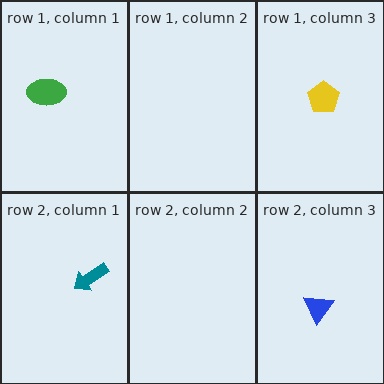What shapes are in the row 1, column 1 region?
The green ellipse.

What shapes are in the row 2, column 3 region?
The blue triangle.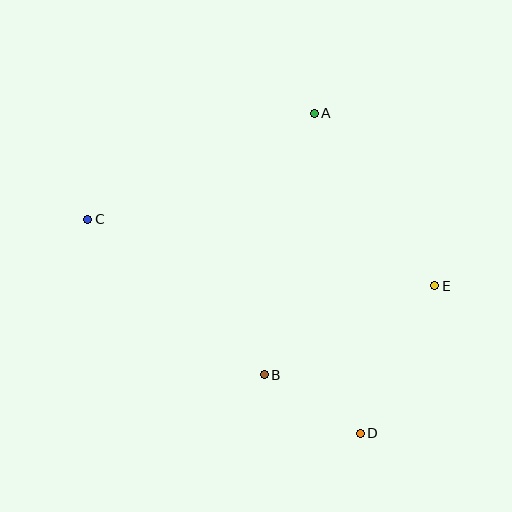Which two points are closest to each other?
Points B and D are closest to each other.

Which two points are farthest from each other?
Points C and E are farthest from each other.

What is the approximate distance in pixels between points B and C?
The distance between B and C is approximately 235 pixels.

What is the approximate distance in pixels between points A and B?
The distance between A and B is approximately 266 pixels.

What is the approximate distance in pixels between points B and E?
The distance between B and E is approximately 193 pixels.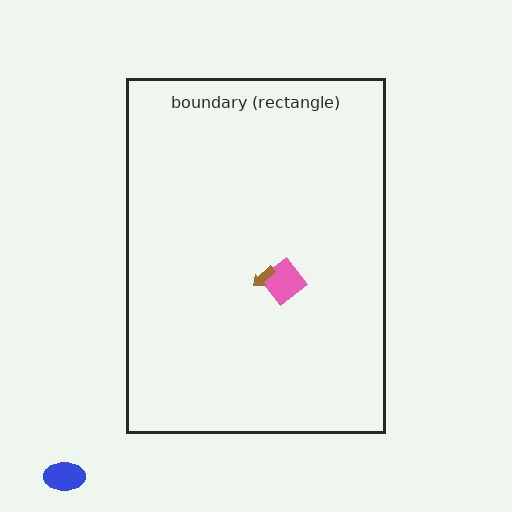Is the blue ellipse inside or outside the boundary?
Outside.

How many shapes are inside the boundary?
2 inside, 1 outside.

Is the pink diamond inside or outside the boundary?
Inside.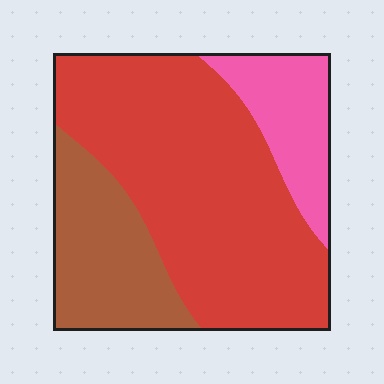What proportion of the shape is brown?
Brown covers about 25% of the shape.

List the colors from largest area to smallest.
From largest to smallest: red, brown, pink.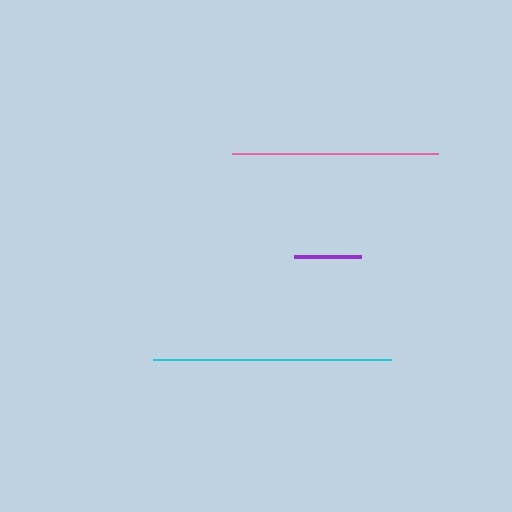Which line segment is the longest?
The cyan line is the longest at approximately 238 pixels.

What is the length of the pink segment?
The pink segment is approximately 206 pixels long.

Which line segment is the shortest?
The purple line is the shortest at approximately 66 pixels.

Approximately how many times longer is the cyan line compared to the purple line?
The cyan line is approximately 3.6 times the length of the purple line.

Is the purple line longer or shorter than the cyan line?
The cyan line is longer than the purple line.